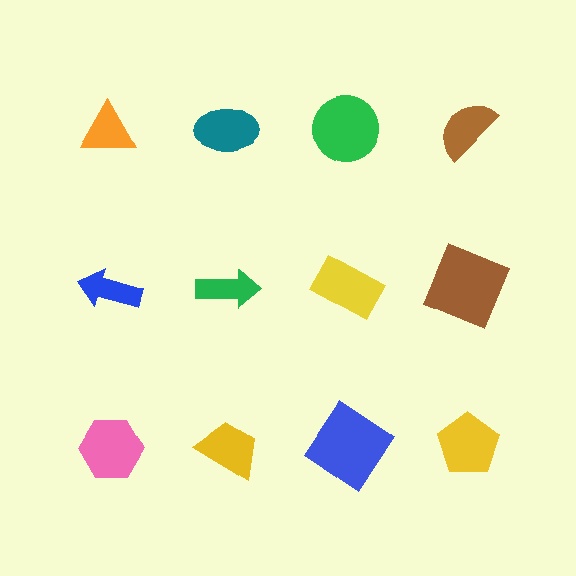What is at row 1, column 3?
A green circle.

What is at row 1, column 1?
An orange triangle.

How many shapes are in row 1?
4 shapes.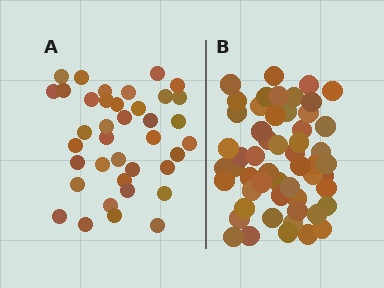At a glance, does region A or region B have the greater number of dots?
Region B (the right region) has more dots.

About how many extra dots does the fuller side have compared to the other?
Region B has approximately 15 more dots than region A.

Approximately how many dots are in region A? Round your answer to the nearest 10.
About 40 dots. (The exact count is 38, which rounds to 40.)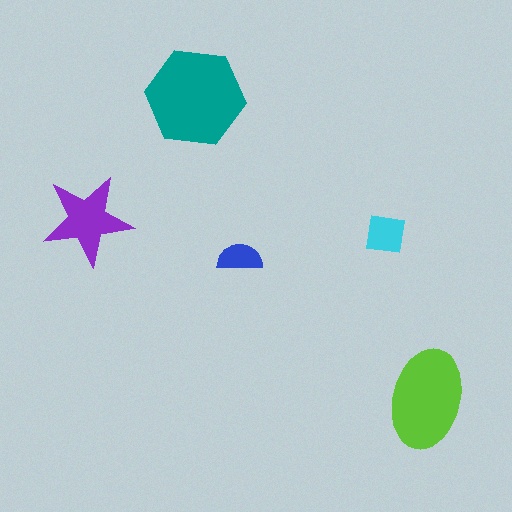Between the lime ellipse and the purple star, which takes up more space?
The lime ellipse.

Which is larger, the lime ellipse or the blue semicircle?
The lime ellipse.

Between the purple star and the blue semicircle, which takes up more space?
The purple star.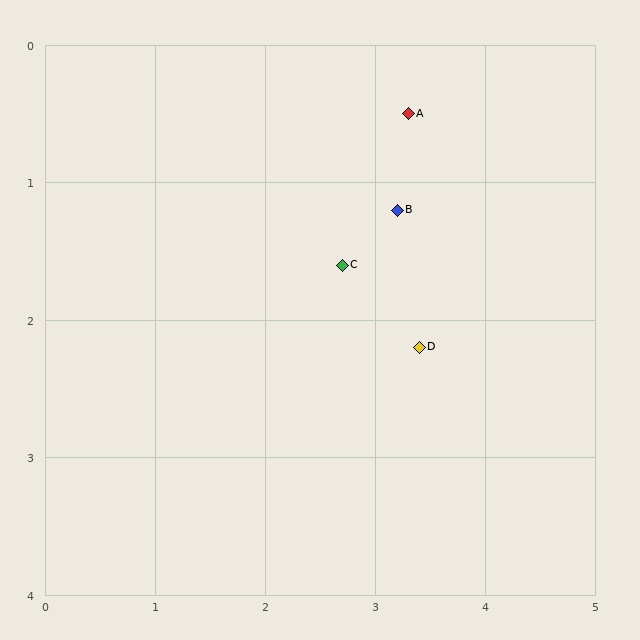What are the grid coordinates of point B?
Point B is at approximately (3.2, 1.2).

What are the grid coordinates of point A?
Point A is at approximately (3.3, 0.5).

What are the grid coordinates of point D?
Point D is at approximately (3.4, 2.2).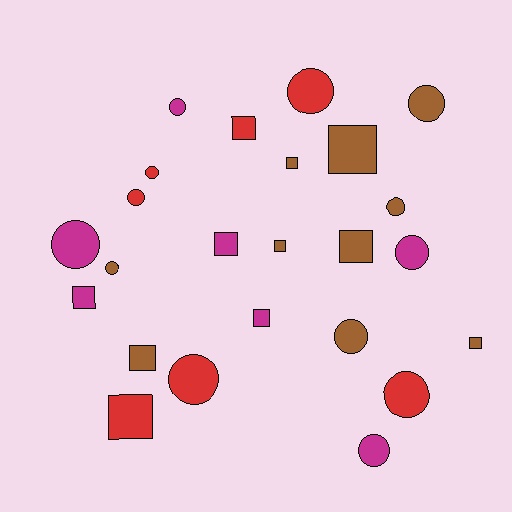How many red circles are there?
There are 5 red circles.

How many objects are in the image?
There are 24 objects.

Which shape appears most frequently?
Circle, with 13 objects.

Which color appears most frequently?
Brown, with 10 objects.